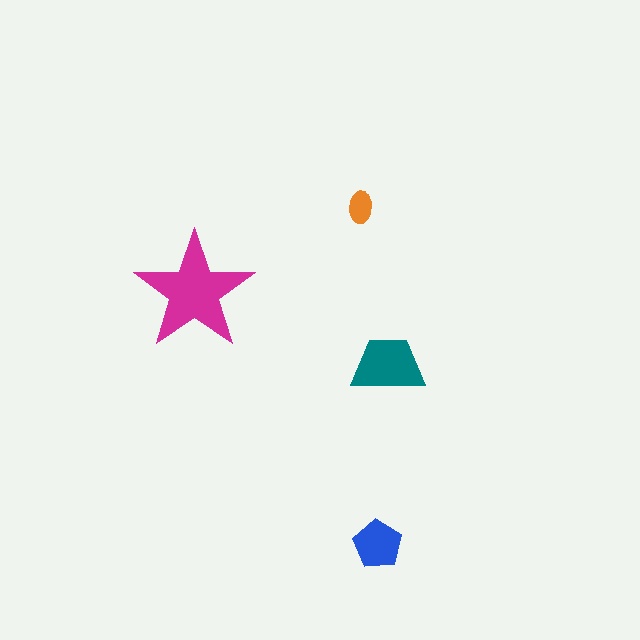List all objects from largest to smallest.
The magenta star, the teal trapezoid, the blue pentagon, the orange ellipse.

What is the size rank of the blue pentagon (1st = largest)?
3rd.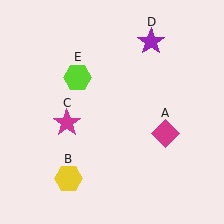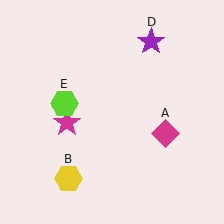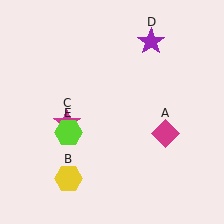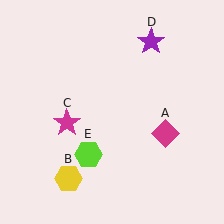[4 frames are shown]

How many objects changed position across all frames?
1 object changed position: lime hexagon (object E).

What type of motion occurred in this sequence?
The lime hexagon (object E) rotated counterclockwise around the center of the scene.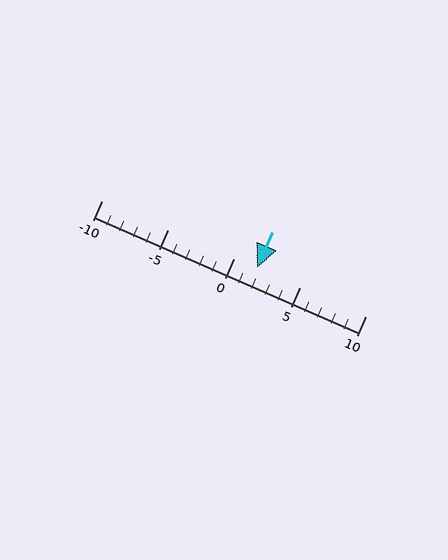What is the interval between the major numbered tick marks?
The major tick marks are spaced 5 units apart.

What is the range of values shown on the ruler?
The ruler shows values from -10 to 10.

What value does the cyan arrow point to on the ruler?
The cyan arrow points to approximately 2.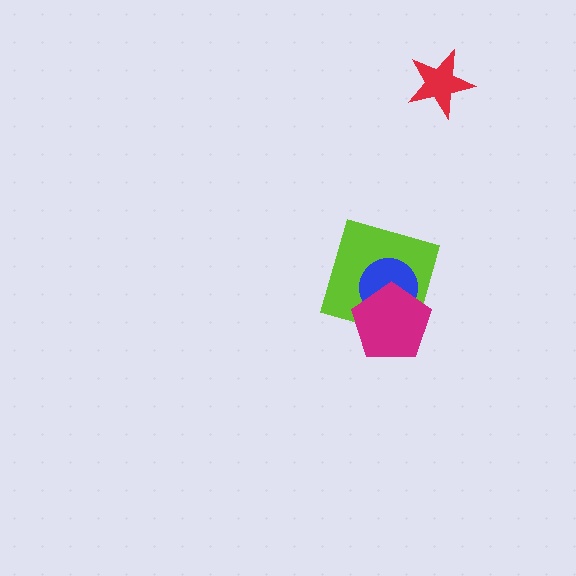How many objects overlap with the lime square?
2 objects overlap with the lime square.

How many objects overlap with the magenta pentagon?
2 objects overlap with the magenta pentagon.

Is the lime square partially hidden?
Yes, it is partially covered by another shape.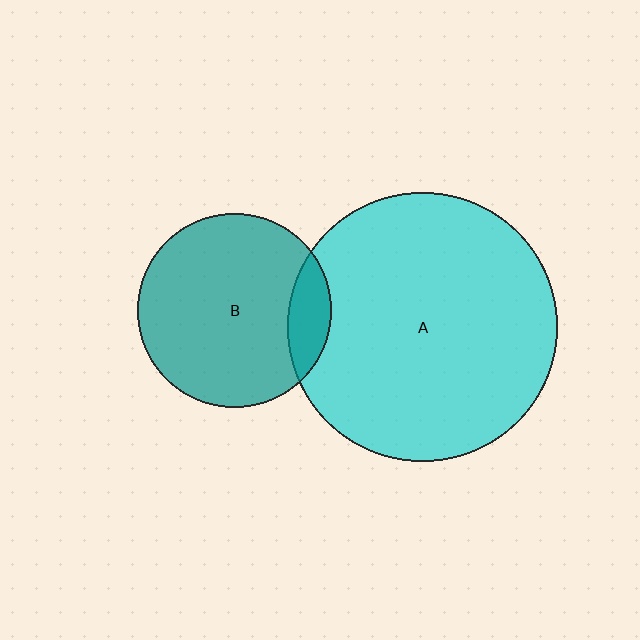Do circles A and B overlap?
Yes.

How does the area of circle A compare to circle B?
Approximately 1.9 times.